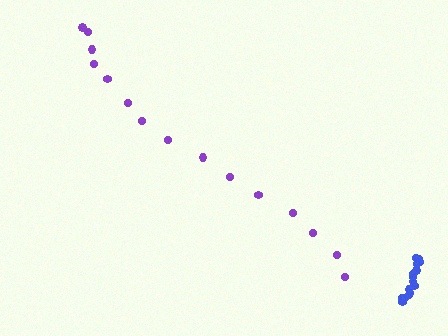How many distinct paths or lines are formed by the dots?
There are 2 distinct paths.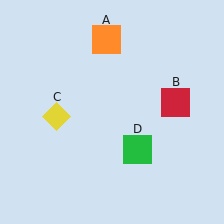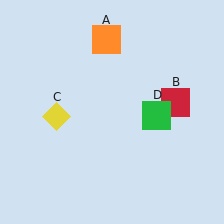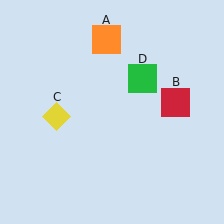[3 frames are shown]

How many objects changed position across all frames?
1 object changed position: green square (object D).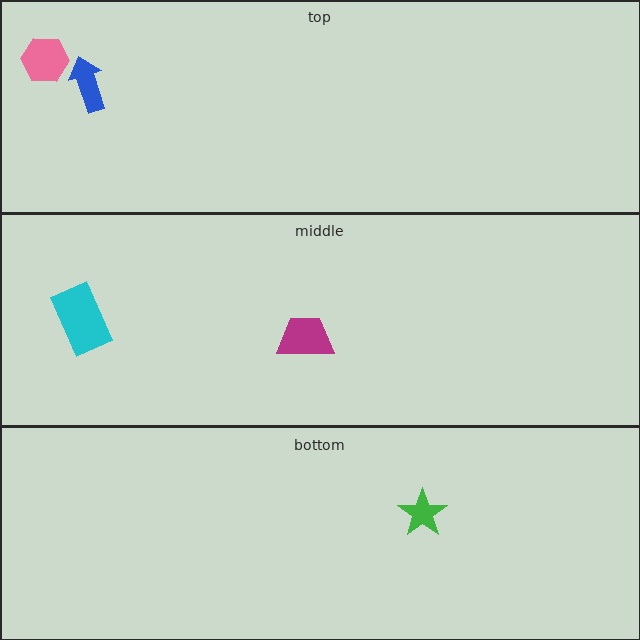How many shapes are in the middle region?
2.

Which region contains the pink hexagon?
The top region.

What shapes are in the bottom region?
The green star.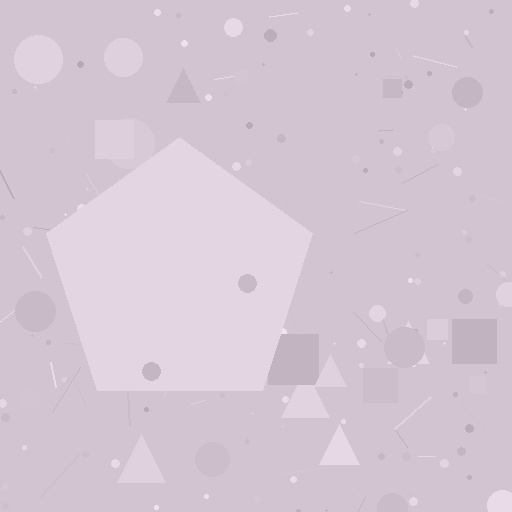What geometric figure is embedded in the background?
A pentagon is embedded in the background.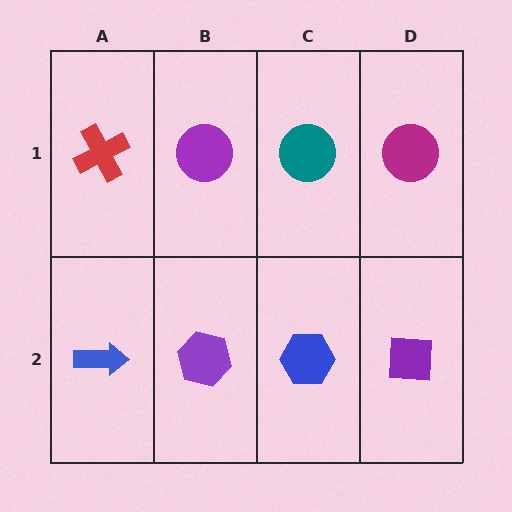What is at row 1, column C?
A teal circle.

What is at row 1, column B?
A purple circle.